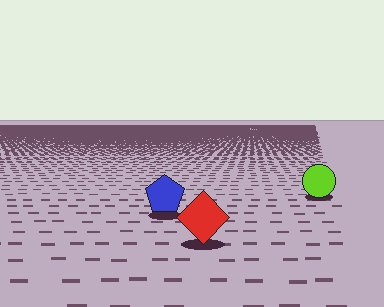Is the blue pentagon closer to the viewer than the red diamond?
No. The red diamond is closer — you can tell from the texture gradient: the ground texture is coarser near it.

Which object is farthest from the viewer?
The lime circle is farthest from the viewer. It appears smaller and the ground texture around it is denser.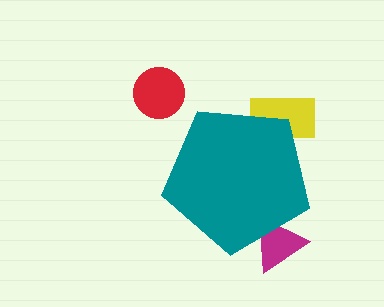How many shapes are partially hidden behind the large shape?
2 shapes are partially hidden.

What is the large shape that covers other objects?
A teal pentagon.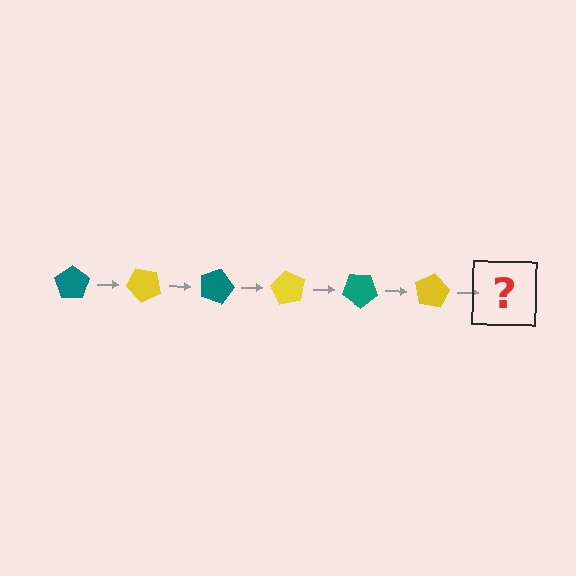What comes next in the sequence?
The next element should be a teal pentagon, rotated 270 degrees from the start.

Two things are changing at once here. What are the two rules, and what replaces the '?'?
The two rules are that it rotates 45 degrees each step and the color cycles through teal and yellow. The '?' should be a teal pentagon, rotated 270 degrees from the start.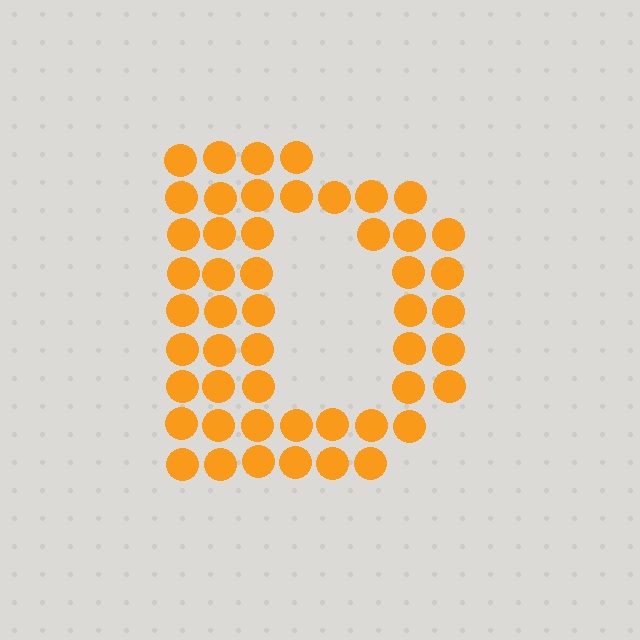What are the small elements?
The small elements are circles.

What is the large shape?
The large shape is the letter D.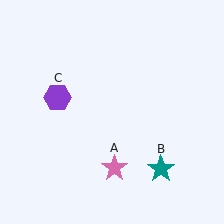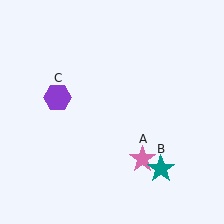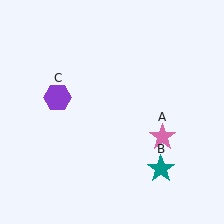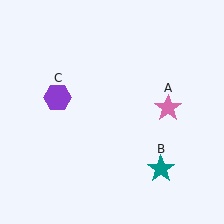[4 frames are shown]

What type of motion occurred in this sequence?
The pink star (object A) rotated counterclockwise around the center of the scene.